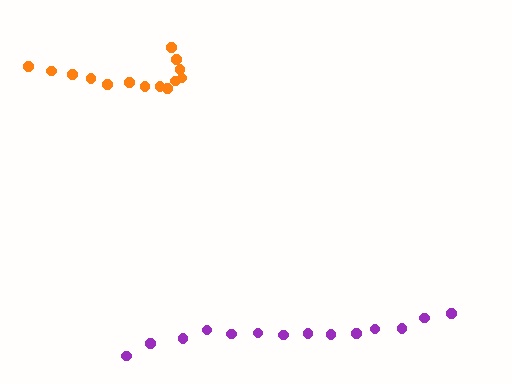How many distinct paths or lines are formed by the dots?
There are 2 distinct paths.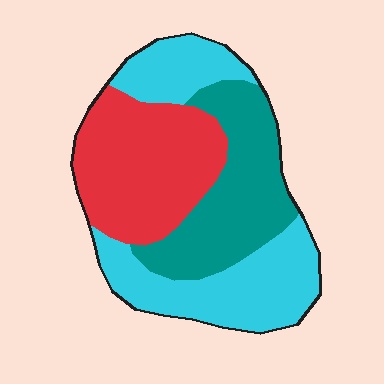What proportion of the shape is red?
Red covers roughly 35% of the shape.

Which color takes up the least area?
Teal, at roughly 30%.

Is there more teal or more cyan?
Cyan.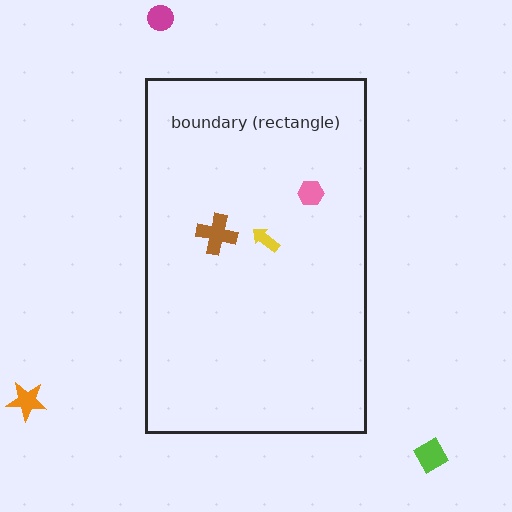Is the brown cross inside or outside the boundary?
Inside.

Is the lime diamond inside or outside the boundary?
Outside.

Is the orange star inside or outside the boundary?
Outside.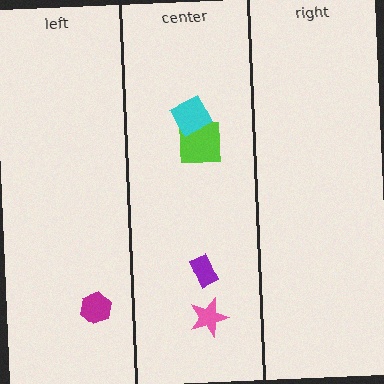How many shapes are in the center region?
4.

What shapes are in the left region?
The magenta hexagon.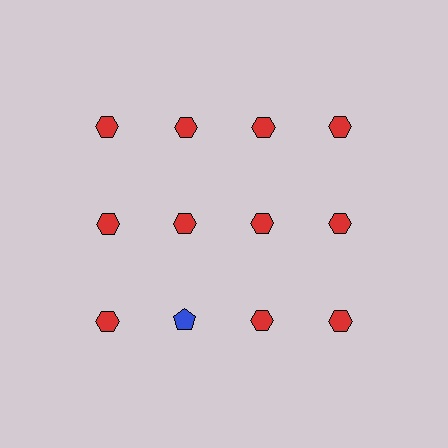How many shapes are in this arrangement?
There are 12 shapes arranged in a grid pattern.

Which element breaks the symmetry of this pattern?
The blue pentagon in the third row, second from left column breaks the symmetry. All other shapes are red hexagons.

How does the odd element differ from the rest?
It differs in both color (blue instead of red) and shape (pentagon instead of hexagon).